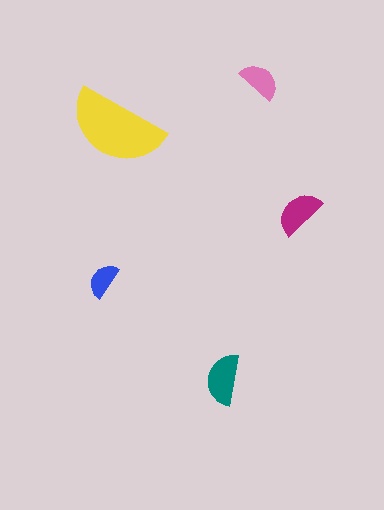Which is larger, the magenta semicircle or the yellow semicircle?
The yellow one.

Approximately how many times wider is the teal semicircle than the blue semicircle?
About 1.5 times wider.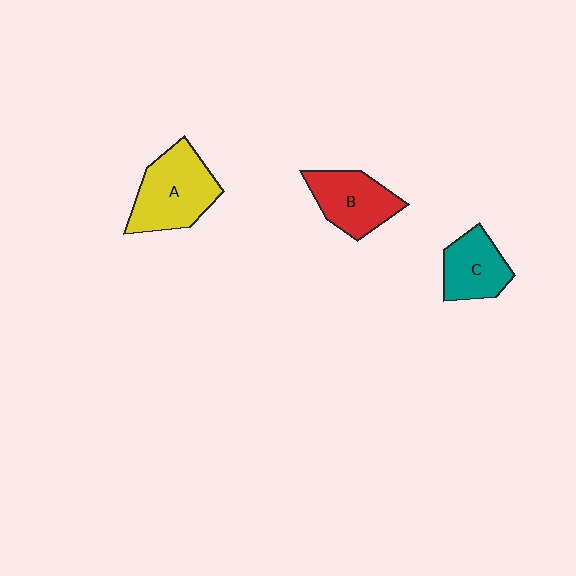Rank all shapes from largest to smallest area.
From largest to smallest: A (yellow), B (red), C (teal).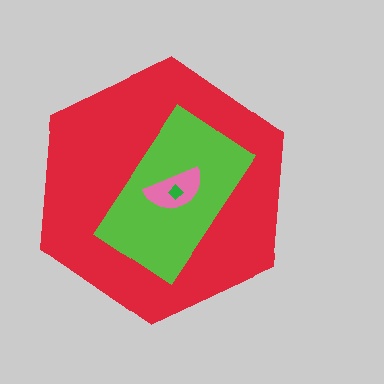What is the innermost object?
The green diamond.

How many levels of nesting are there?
4.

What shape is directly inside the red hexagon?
The lime rectangle.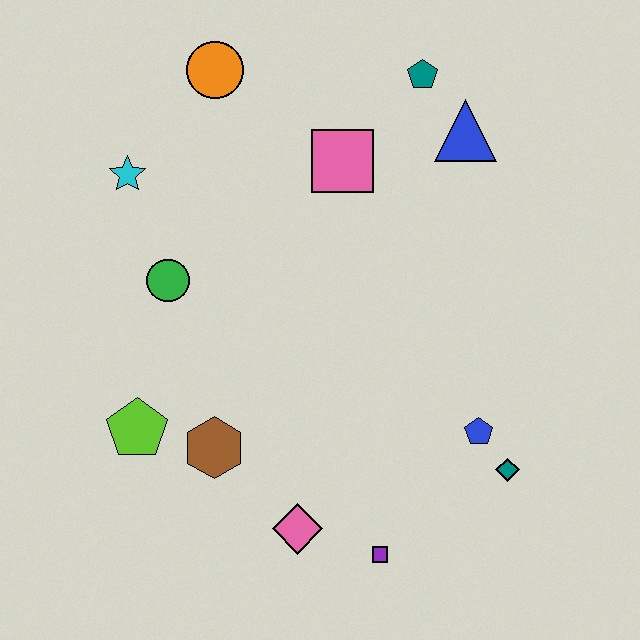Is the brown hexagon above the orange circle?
No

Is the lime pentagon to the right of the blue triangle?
No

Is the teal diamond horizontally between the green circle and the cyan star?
No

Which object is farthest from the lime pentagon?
The teal pentagon is farthest from the lime pentagon.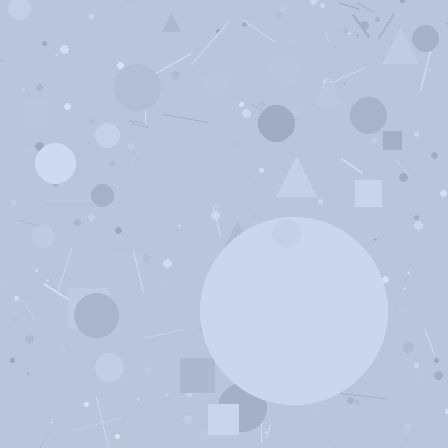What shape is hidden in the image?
A circle is hidden in the image.